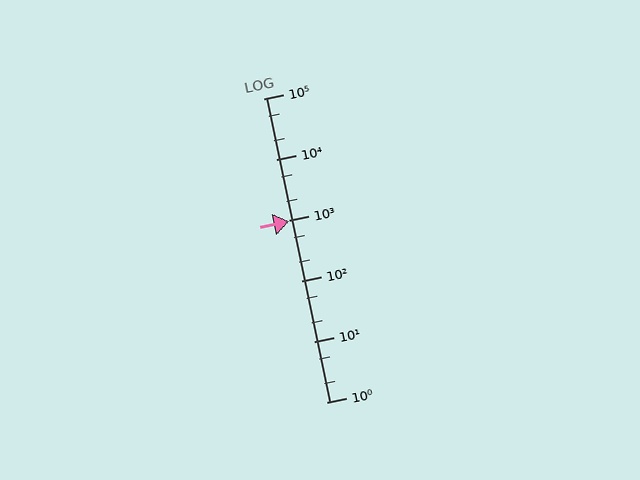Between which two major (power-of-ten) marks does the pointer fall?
The pointer is between 100 and 1000.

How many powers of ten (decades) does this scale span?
The scale spans 5 decades, from 1 to 100000.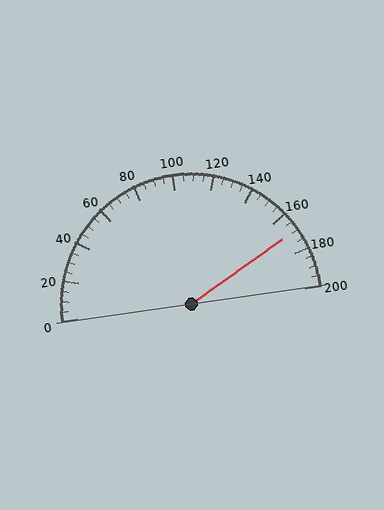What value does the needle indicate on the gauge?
The needle indicates approximately 170.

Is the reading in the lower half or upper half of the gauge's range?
The reading is in the upper half of the range (0 to 200).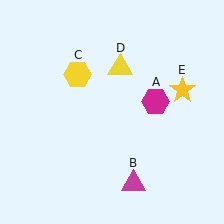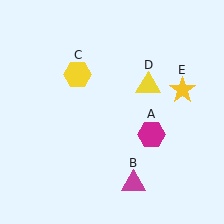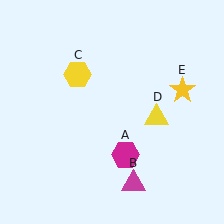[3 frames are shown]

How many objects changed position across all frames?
2 objects changed position: magenta hexagon (object A), yellow triangle (object D).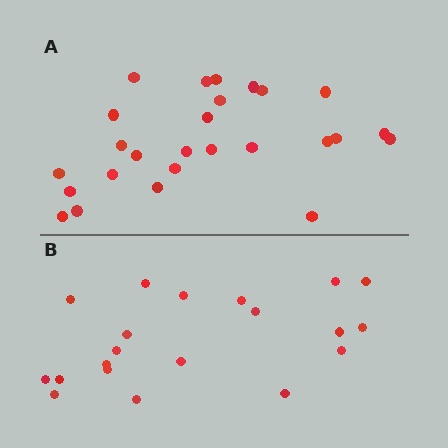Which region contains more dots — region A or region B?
Region A (the top region) has more dots.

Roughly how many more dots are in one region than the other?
Region A has about 6 more dots than region B.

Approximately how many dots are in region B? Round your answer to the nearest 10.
About 20 dots.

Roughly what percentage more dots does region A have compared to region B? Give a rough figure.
About 30% more.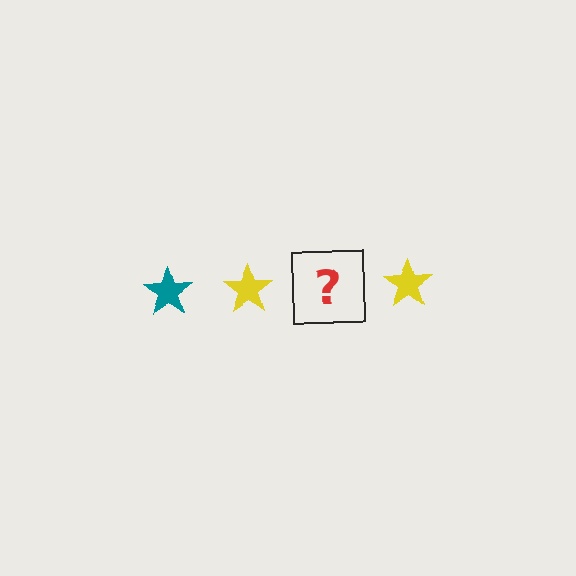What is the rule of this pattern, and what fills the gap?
The rule is that the pattern cycles through teal, yellow stars. The gap should be filled with a teal star.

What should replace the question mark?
The question mark should be replaced with a teal star.